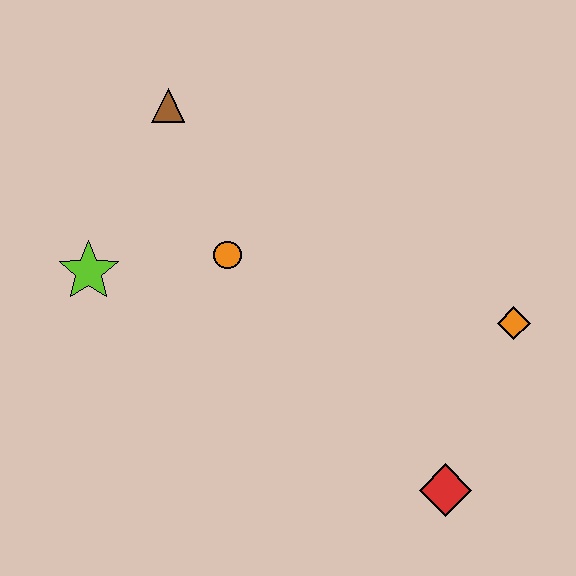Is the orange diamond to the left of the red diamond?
No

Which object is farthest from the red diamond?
The brown triangle is farthest from the red diamond.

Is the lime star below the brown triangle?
Yes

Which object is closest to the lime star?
The orange circle is closest to the lime star.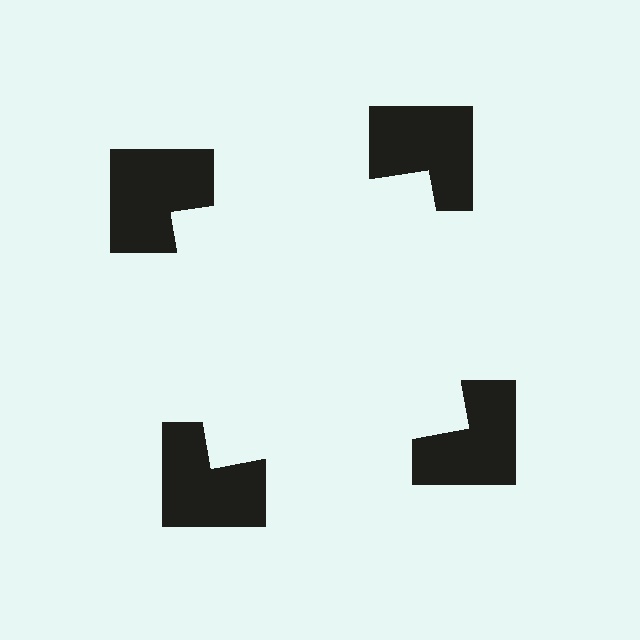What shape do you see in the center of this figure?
An illusory square — its edges are inferred from the aligned wedge cuts in the notched squares, not physically drawn.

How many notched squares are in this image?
There are 4 — one at each vertex of the illusory square.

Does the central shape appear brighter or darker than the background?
It typically appears slightly brighter than the background, even though no actual brightness change is drawn.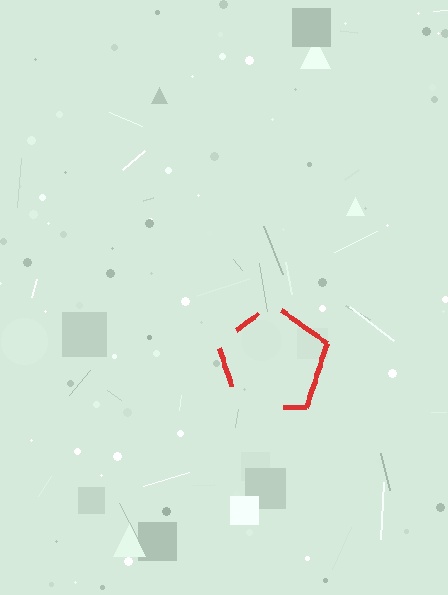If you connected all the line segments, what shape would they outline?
They would outline a pentagon.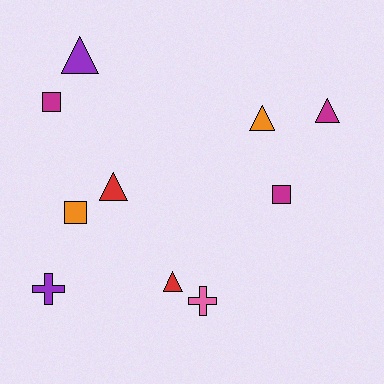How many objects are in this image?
There are 10 objects.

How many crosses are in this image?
There are 2 crosses.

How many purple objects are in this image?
There are 2 purple objects.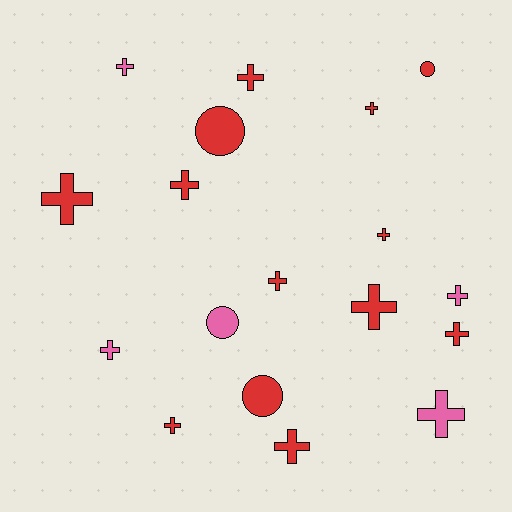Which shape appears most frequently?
Cross, with 14 objects.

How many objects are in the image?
There are 18 objects.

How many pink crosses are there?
There are 4 pink crosses.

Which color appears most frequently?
Red, with 13 objects.